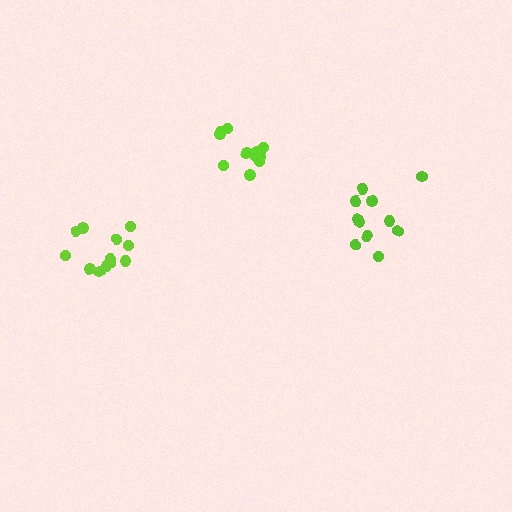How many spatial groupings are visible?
There are 3 spatial groupings.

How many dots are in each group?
Group 1: 11 dots, Group 2: 12 dots, Group 3: 11 dots (34 total).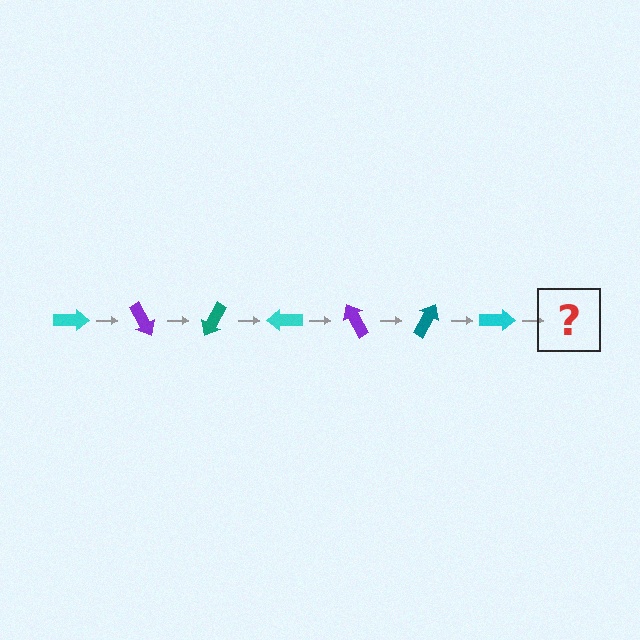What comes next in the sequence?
The next element should be a purple arrow, rotated 420 degrees from the start.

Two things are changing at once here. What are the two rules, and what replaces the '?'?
The two rules are that it rotates 60 degrees each step and the color cycles through cyan, purple, and teal. The '?' should be a purple arrow, rotated 420 degrees from the start.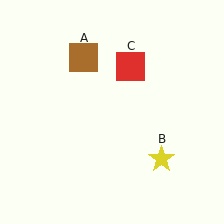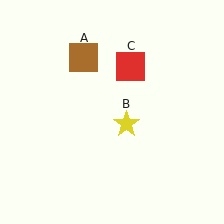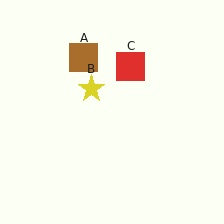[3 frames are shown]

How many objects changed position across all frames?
1 object changed position: yellow star (object B).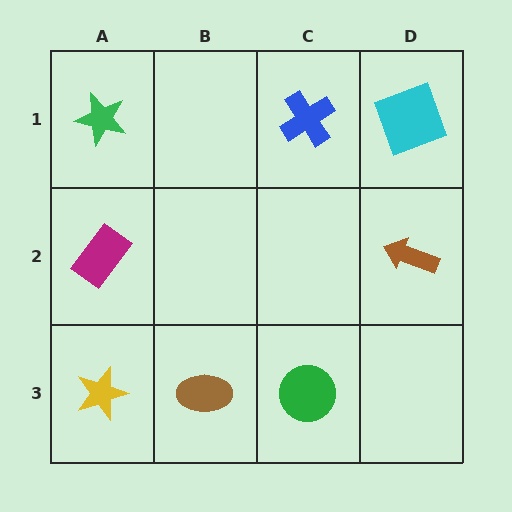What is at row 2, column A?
A magenta rectangle.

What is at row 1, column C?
A blue cross.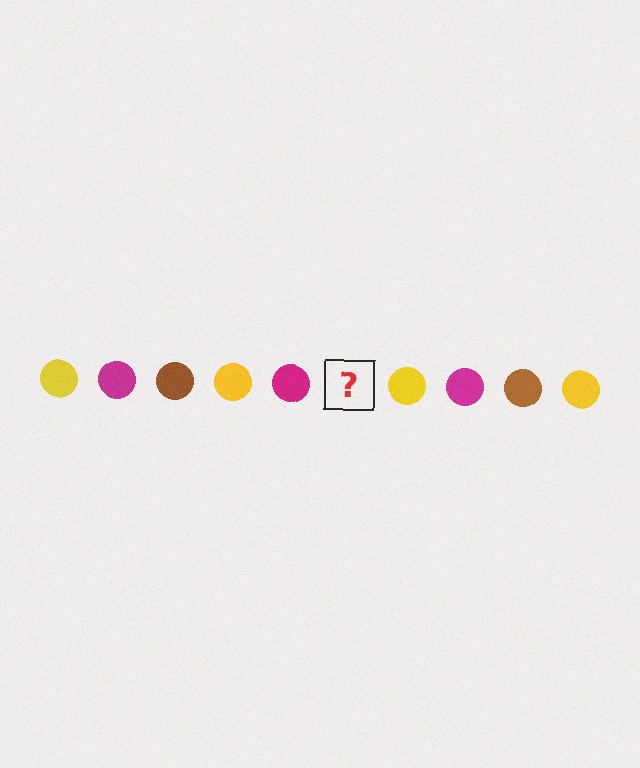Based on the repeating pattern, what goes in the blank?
The blank should be a brown circle.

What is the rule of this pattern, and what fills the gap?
The rule is that the pattern cycles through yellow, magenta, brown circles. The gap should be filled with a brown circle.